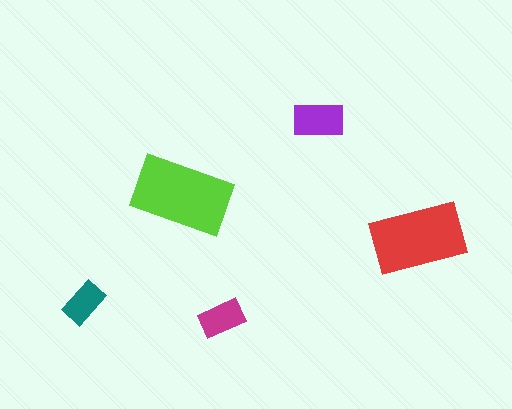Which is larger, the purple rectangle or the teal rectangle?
The purple one.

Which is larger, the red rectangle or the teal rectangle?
The red one.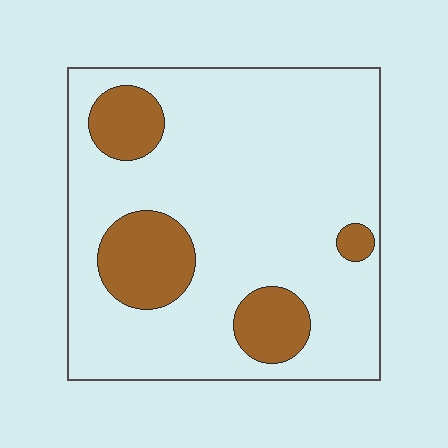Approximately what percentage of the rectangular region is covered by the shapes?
Approximately 20%.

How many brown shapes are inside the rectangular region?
4.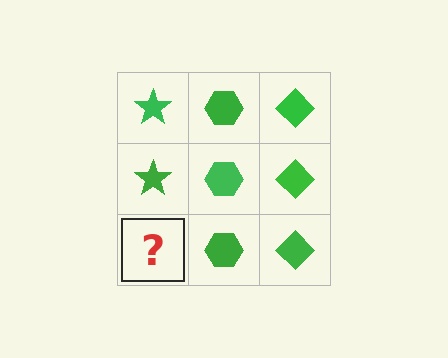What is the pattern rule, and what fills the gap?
The rule is that each column has a consistent shape. The gap should be filled with a green star.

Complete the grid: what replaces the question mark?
The question mark should be replaced with a green star.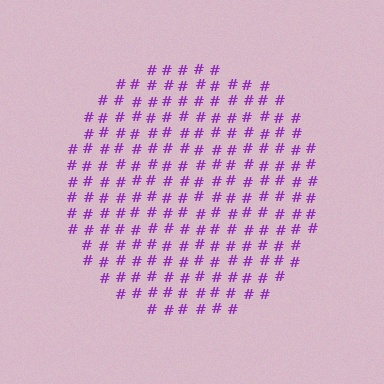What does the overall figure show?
The overall figure shows a circle.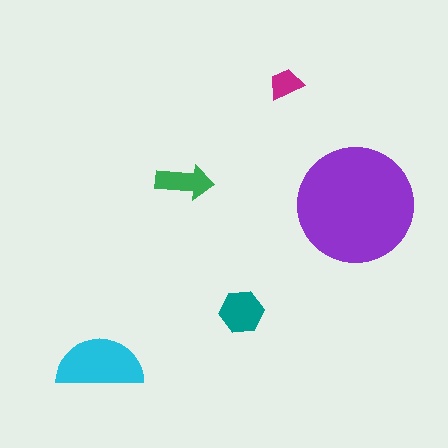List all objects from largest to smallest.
The purple circle, the cyan semicircle, the teal hexagon, the green arrow, the magenta trapezoid.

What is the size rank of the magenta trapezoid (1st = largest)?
5th.